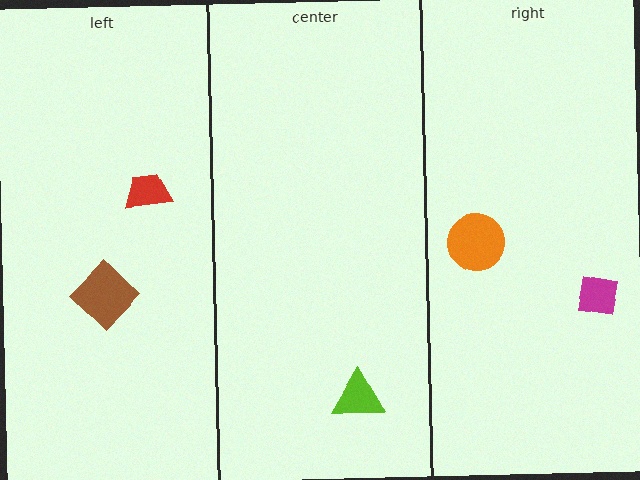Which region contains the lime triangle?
The center region.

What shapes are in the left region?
The red trapezoid, the brown diamond.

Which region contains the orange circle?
The right region.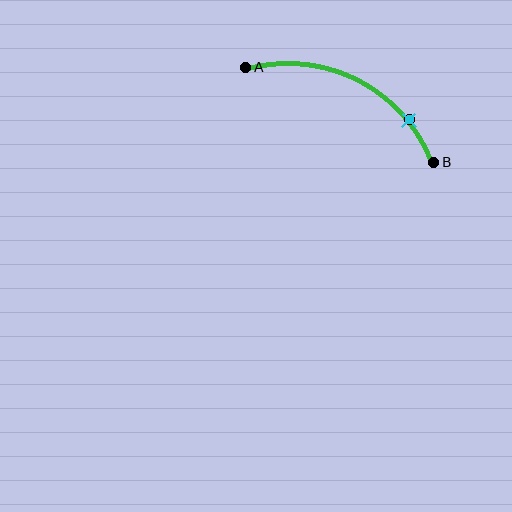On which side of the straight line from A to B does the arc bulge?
The arc bulges above the straight line connecting A and B.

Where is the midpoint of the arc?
The arc midpoint is the point on the curve farthest from the straight line joining A and B. It sits above that line.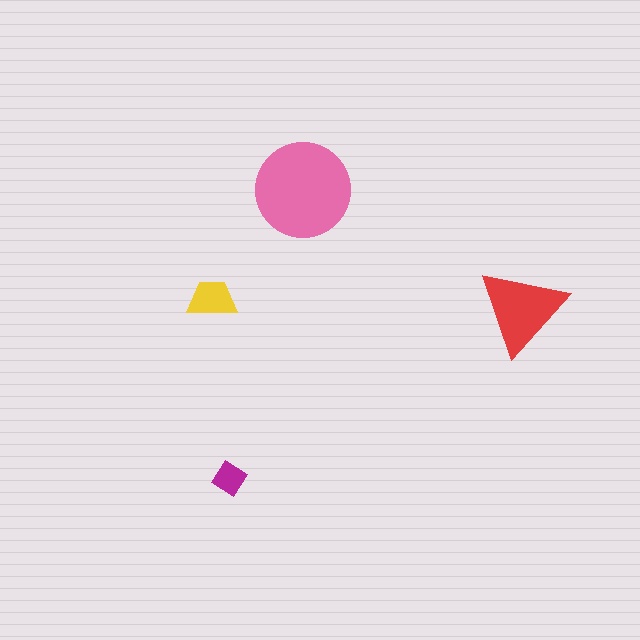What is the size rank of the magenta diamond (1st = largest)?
4th.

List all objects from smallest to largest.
The magenta diamond, the yellow trapezoid, the red triangle, the pink circle.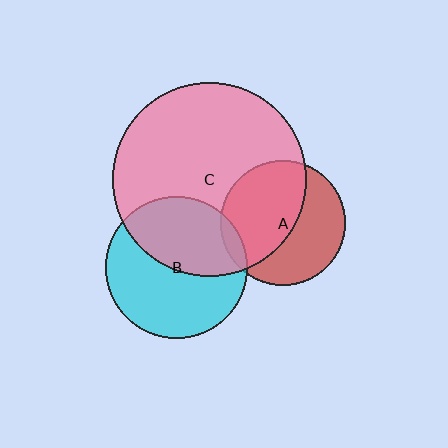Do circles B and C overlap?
Yes.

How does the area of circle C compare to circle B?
Approximately 1.9 times.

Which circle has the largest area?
Circle C (pink).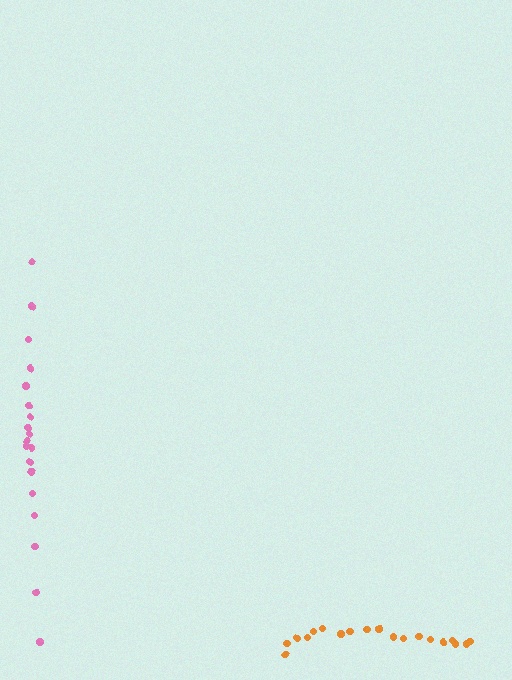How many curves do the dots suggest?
There are 2 distinct paths.